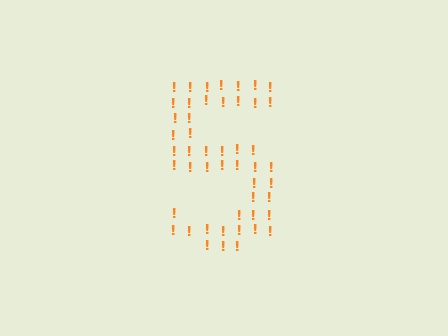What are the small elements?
The small elements are exclamation marks.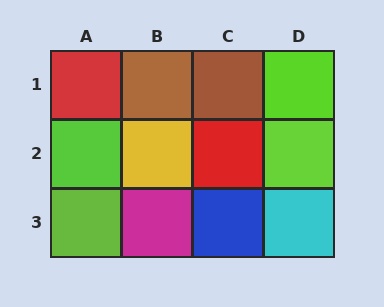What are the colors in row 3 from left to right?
Lime, magenta, blue, cyan.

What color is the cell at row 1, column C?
Brown.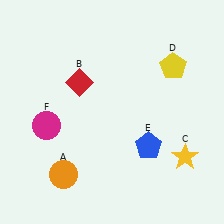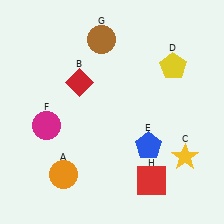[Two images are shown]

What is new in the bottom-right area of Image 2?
A red square (H) was added in the bottom-right area of Image 2.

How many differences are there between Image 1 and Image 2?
There are 2 differences between the two images.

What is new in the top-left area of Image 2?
A brown circle (G) was added in the top-left area of Image 2.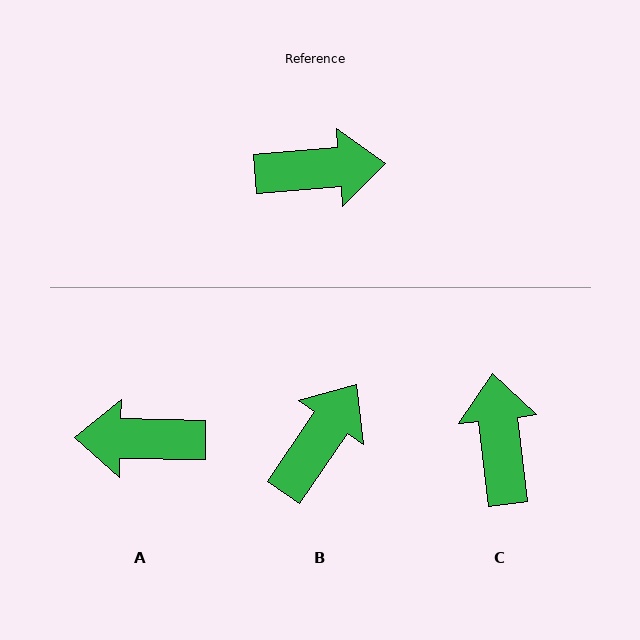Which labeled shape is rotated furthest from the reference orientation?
A, about 174 degrees away.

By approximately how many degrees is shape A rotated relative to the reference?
Approximately 174 degrees counter-clockwise.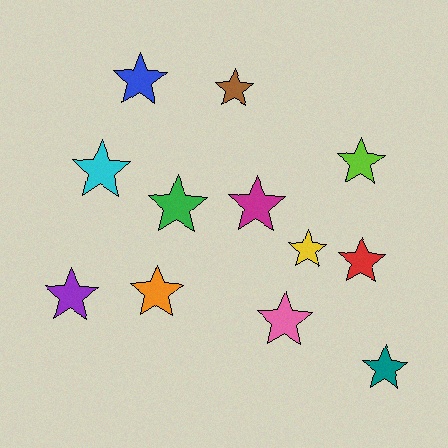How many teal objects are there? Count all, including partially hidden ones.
There is 1 teal object.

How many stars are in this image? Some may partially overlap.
There are 12 stars.